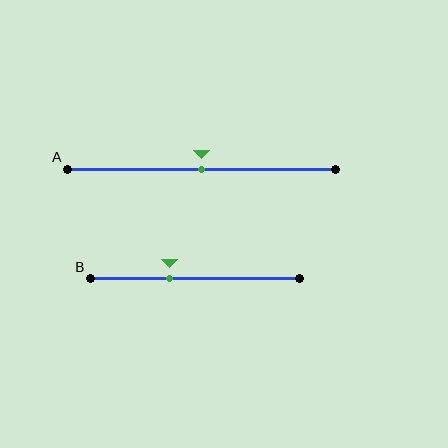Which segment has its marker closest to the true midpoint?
Segment A has its marker closest to the true midpoint.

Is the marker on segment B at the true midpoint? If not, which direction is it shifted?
No, the marker on segment B is shifted to the left by about 12% of the segment length.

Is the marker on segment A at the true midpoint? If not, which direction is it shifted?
Yes, the marker on segment A is at the true midpoint.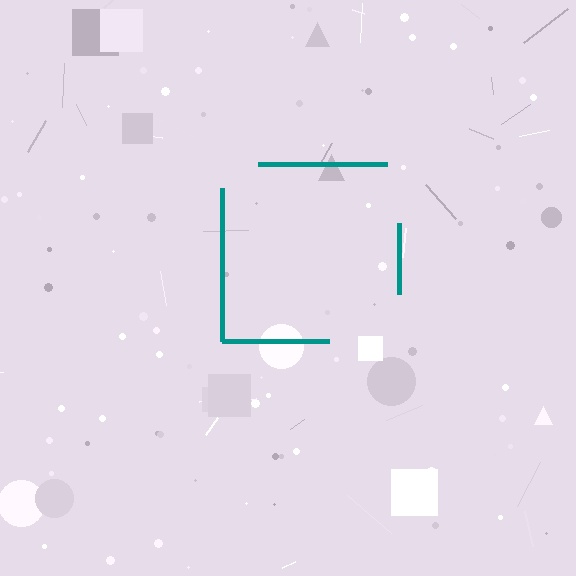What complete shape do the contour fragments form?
The contour fragments form a square.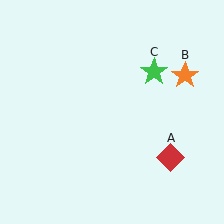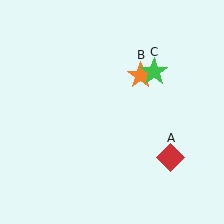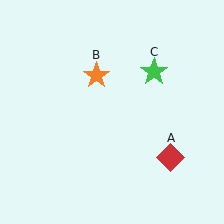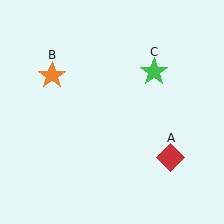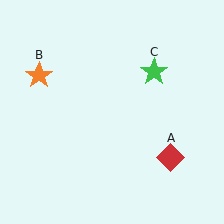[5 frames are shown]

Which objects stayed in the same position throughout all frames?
Red diamond (object A) and green star (object C) remained stationary.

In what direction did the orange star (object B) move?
The orange star (object B) moved left.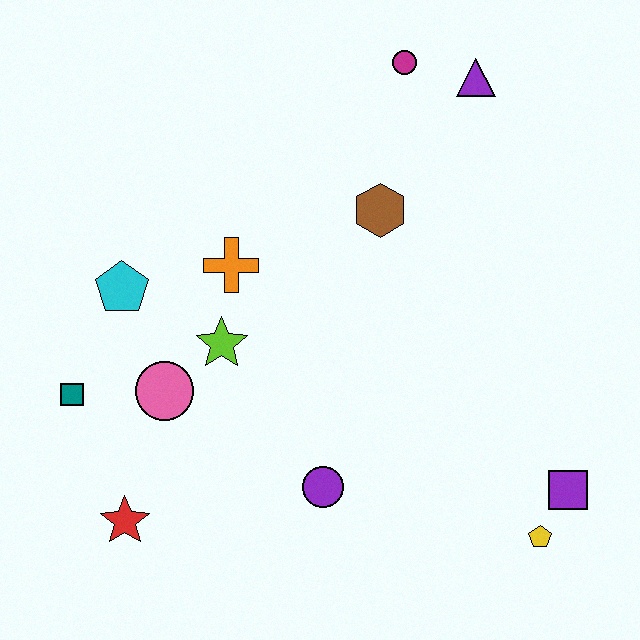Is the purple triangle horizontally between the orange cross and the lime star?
No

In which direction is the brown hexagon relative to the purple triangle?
The brown hexagon is below the purple triangle.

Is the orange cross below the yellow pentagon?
No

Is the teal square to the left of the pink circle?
Yes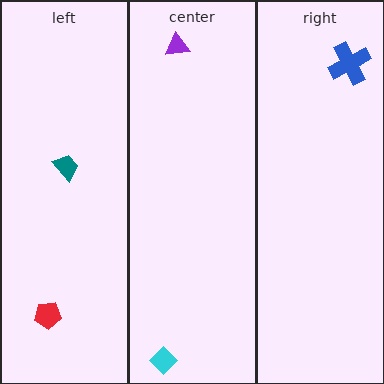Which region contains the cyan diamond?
The center region.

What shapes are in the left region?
The teal trapezoid, the red pentagon.